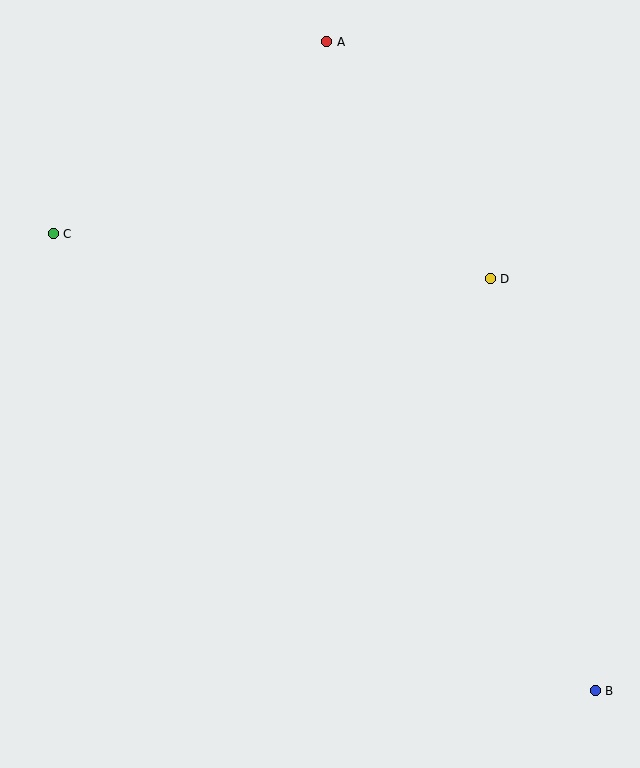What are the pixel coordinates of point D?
Point D is at (490, 279).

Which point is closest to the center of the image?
Point D at (490, 279) is closest to the center.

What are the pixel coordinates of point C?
Point C is at (53, 234).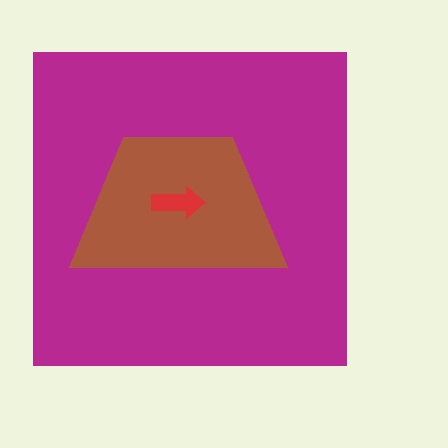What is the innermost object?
The red arrow.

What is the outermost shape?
The magenta square.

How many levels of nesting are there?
3.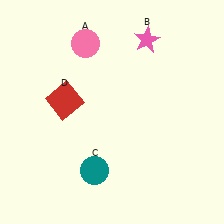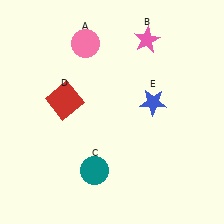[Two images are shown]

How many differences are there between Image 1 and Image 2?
There is 1 difference between the two images.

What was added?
A blue star (E) was added in Image 2.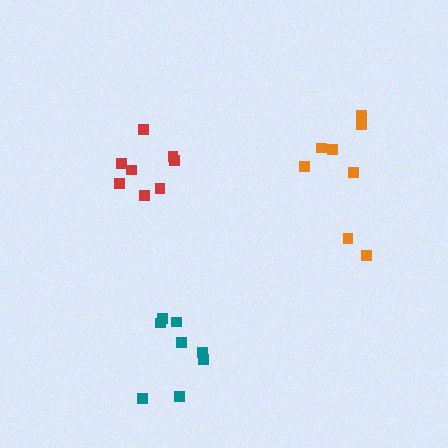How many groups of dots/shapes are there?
There are 3 groups.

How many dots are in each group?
Group 1: 8 dots, Group 2: 8 dots, Group 3: 8 dots (24 total).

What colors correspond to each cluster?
The clusters are colored: red, orange, teal.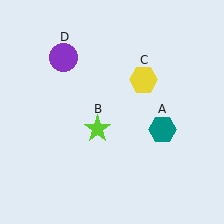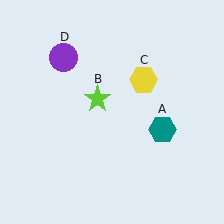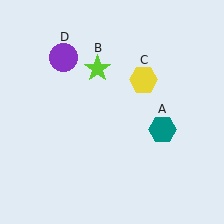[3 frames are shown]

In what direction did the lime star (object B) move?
The lime star (object B) moved up.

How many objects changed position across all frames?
1 object changed position: lime star (object B).